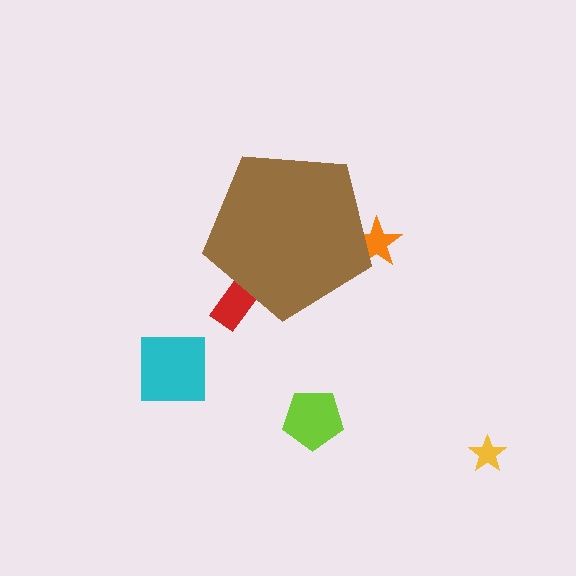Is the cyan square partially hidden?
No, the cyan square is fully visible.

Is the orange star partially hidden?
Yes, the orange star is partially hidden behind the brown pentagon.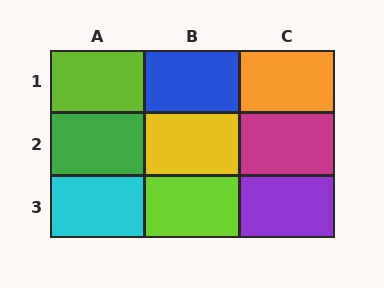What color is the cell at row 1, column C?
Orange.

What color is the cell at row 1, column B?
Blue.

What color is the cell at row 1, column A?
Lime.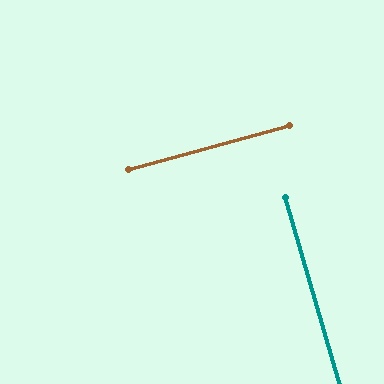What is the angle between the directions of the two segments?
Approximately 89 degrees.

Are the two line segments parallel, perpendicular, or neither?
Perpendicular — they meet at approximately 89°.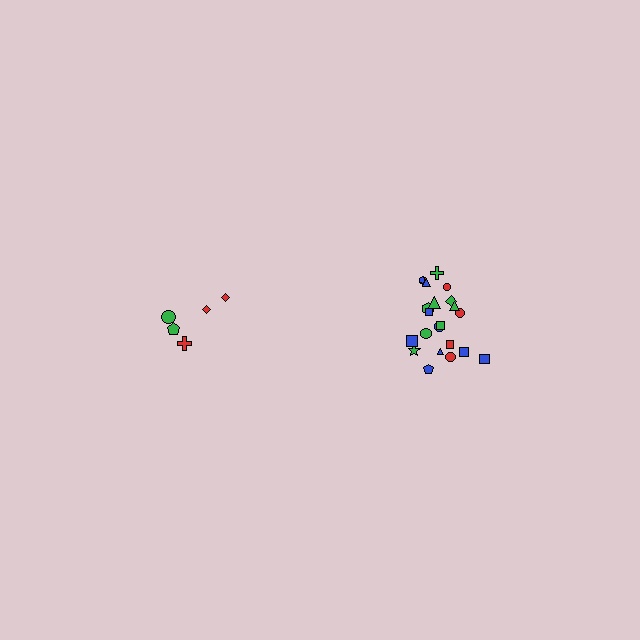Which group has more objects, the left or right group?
The right group.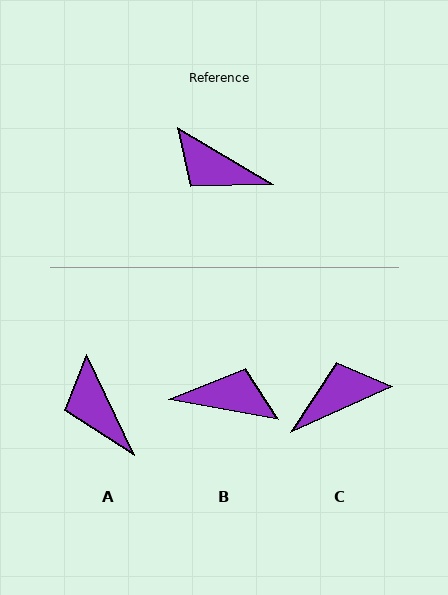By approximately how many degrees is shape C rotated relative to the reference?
Approximately 125 degrees clockwise.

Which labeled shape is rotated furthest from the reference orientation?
B, about 160 degrees away.